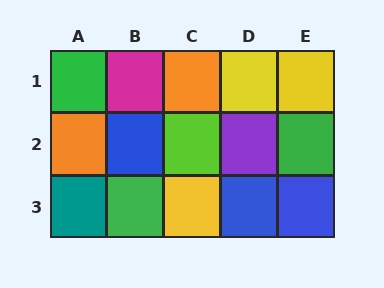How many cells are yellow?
3 cells are yellow.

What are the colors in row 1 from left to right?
Green, magenta, orange, yellow, yellow.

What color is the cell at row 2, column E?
Green.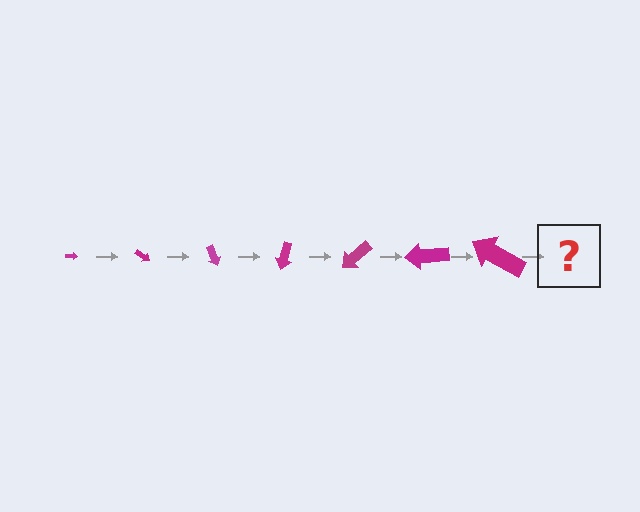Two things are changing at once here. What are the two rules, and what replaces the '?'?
The two rules are that the arrow grows larger each step and it rotates 35 degrees each step. The '?' should be an arrow, larger than the previous one and rotated 245 degrees from the start.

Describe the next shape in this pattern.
It should be an arrow, larger than the previous one and rotated 245 degrees from the start.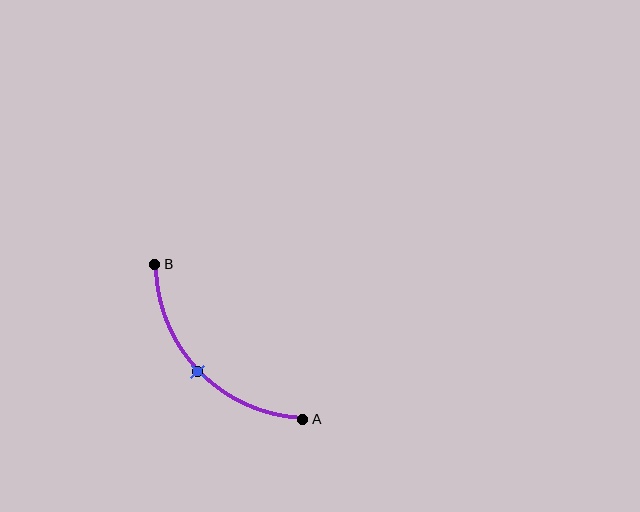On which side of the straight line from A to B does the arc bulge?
The arc bulges below and to the left of the straight line connecting A and B.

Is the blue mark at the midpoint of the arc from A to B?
Yes. The blue mark lies on the arc at equal arc-length from both A and B — it is the arc midpoint.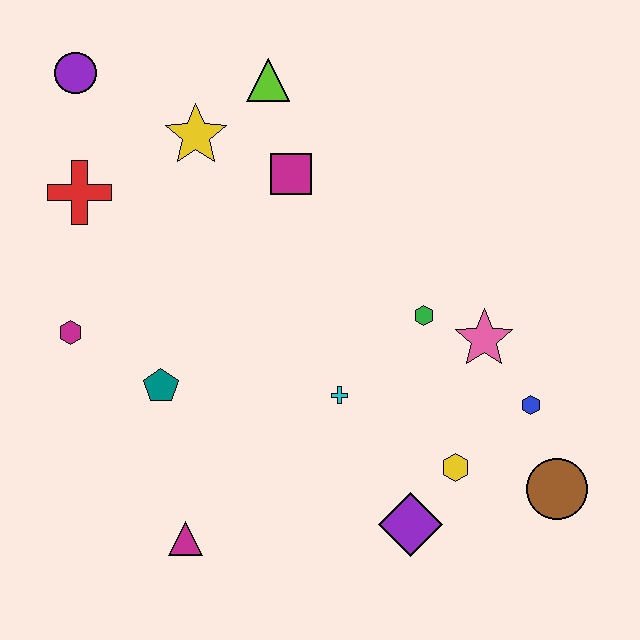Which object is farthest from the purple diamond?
The purple circle is farthest from the purple diamond.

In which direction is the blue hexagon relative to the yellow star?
The blue hexagon is to the right of the yellow star.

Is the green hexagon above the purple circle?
No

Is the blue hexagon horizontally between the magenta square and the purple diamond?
No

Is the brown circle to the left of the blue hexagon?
No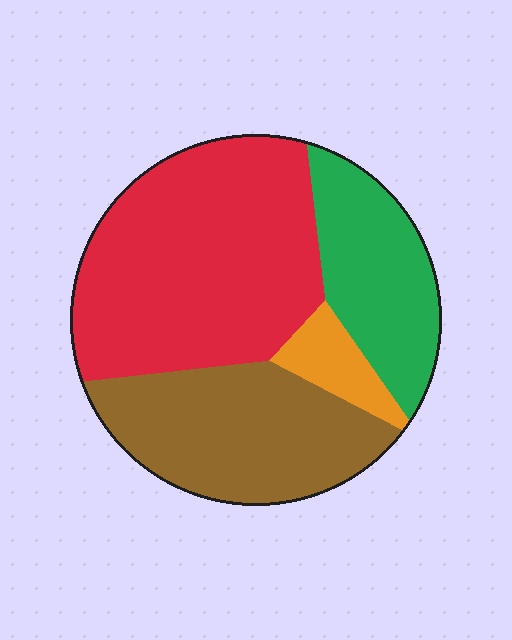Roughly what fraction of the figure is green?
Green covers roughly 20% of the figure.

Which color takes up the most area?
Red, at roughly 45%.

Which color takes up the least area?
Orange, at roughly 5%.